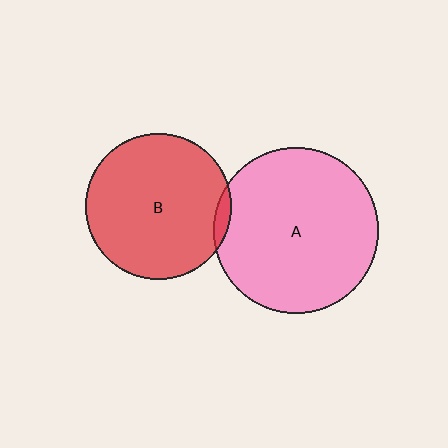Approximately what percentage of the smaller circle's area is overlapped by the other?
Approximately 5%.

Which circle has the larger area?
Circle A (pink).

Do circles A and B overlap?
Yes.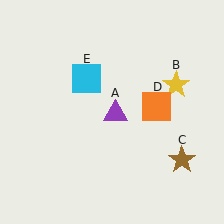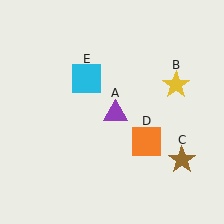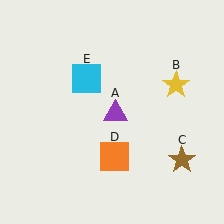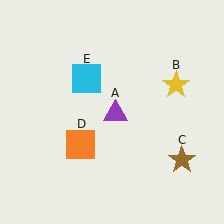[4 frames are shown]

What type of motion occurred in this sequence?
The orange square (object D) rotated clockwise around the center of the scene.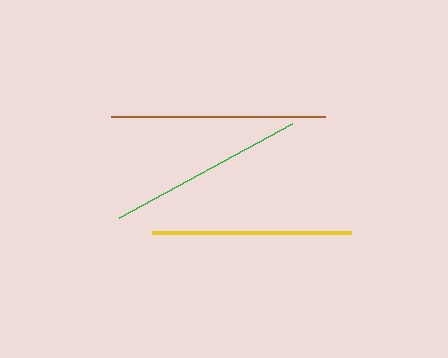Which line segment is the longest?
The brown line is the longest at approximately 214 pixels.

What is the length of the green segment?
The green segment is approximately 196 pixels long.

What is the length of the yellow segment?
The yellow segment is approximately 199 pixels long.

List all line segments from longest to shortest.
From longest to shortest: brown, yellow, green.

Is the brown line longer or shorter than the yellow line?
The brown line is longer than the yellow line.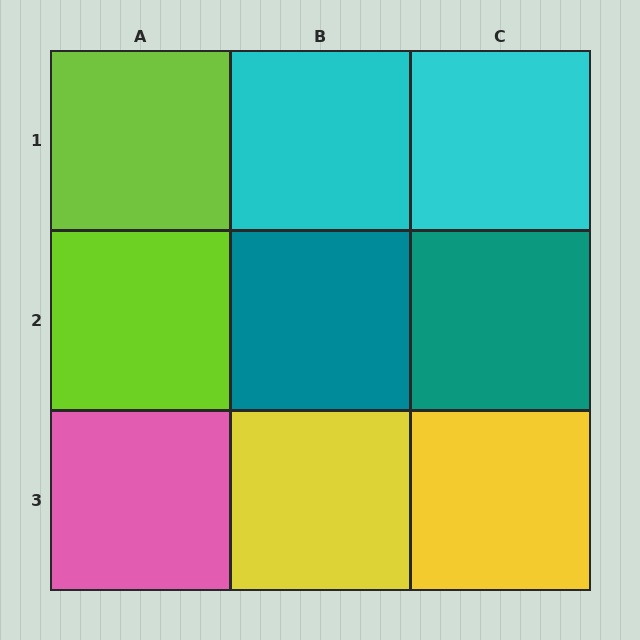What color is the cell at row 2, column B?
Teal.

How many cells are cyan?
2 cells are cyan.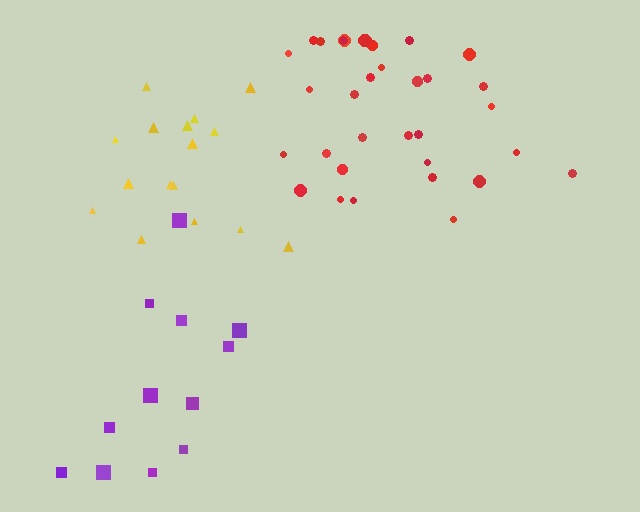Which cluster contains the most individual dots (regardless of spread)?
Red (34).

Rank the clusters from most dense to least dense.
red, yellow, purple.